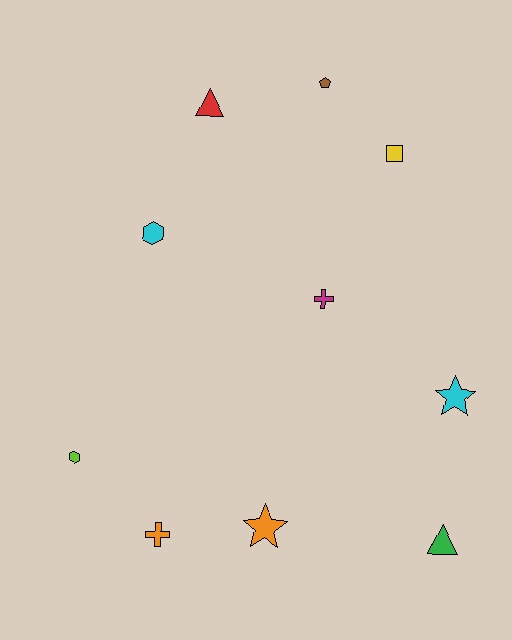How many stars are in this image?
There are 2 stars.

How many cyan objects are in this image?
There are 2 cyan objects.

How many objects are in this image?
There are 10 objects.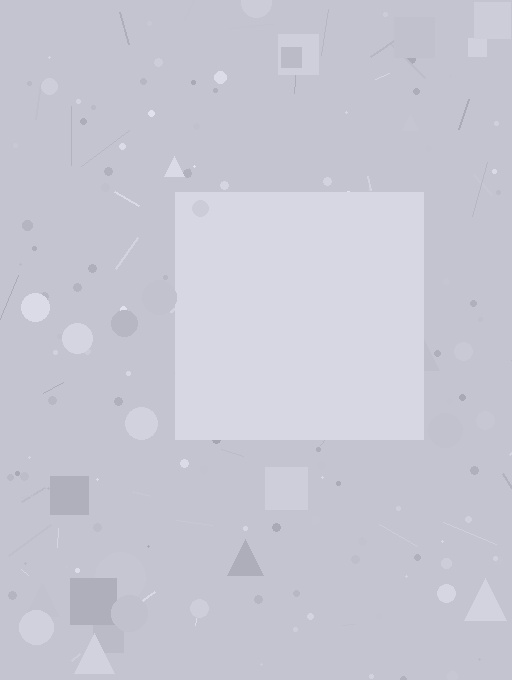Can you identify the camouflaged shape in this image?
The camouflaged shape is a square.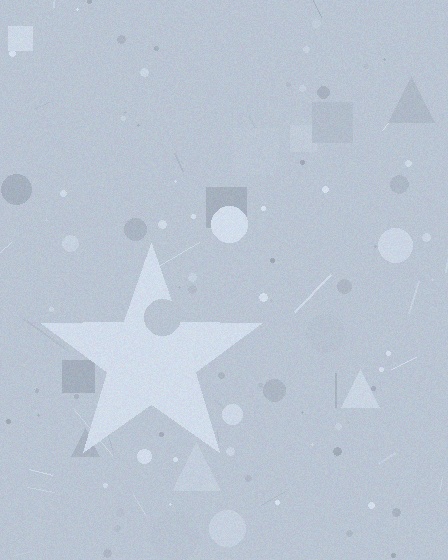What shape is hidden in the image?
A star is hidden in the image.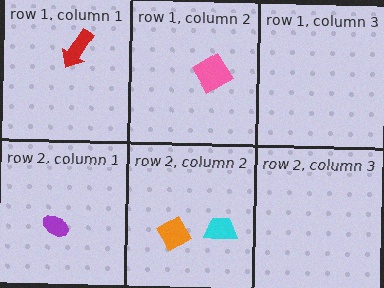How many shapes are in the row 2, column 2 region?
2.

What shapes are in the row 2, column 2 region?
The orange diamond, the cyan trapezoid.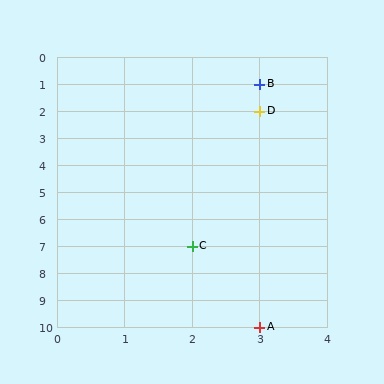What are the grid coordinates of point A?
Point A is at grid coordinates (3, 10).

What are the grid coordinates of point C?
Point C is at grid coordinates (2, 7).